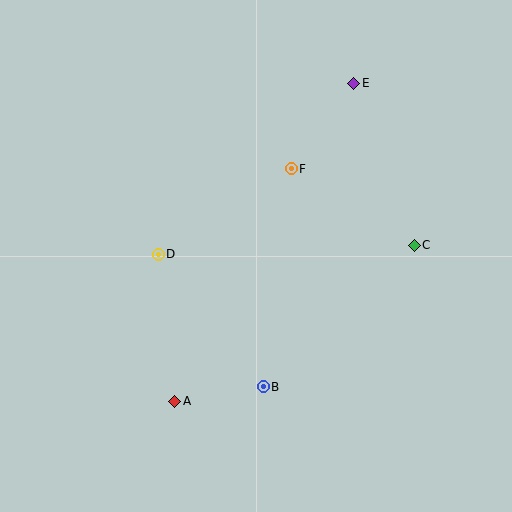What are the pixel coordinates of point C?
Point C is at (414, 245).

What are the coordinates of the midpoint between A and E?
The midpoint between A and E is at (264, 242).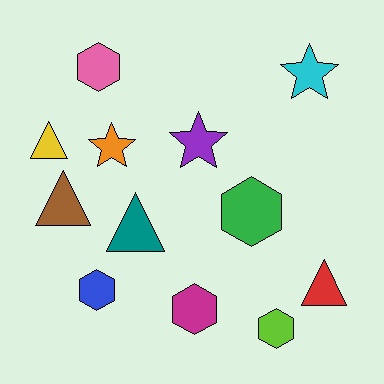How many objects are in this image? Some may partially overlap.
There are 12 objects.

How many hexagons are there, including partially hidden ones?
There are 5 hexagons.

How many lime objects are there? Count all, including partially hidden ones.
There is 1 lime object.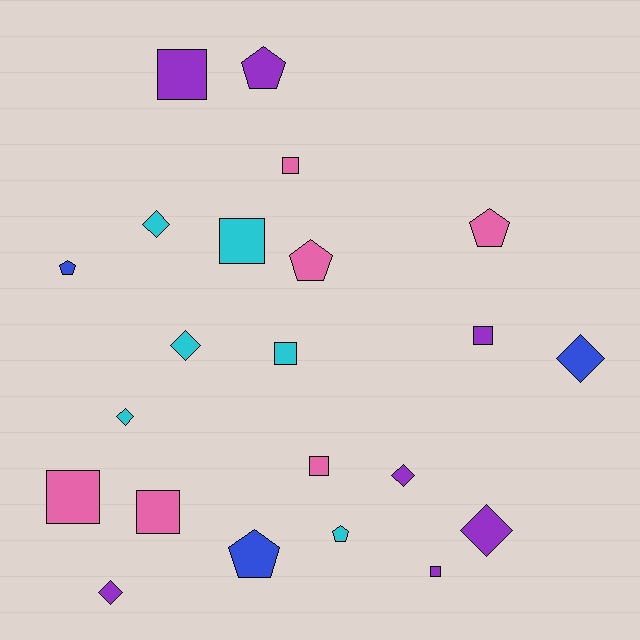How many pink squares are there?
There are 4 pink squares.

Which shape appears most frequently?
Square, with 9 objects.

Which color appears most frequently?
Purple, with 7 objects.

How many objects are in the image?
There are 22 objects.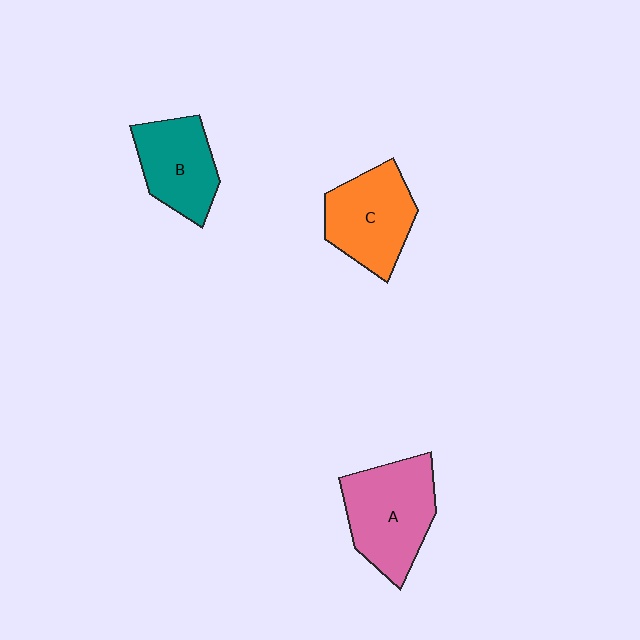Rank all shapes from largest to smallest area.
From largest to smallest: A (pink), C (orange), B (teal).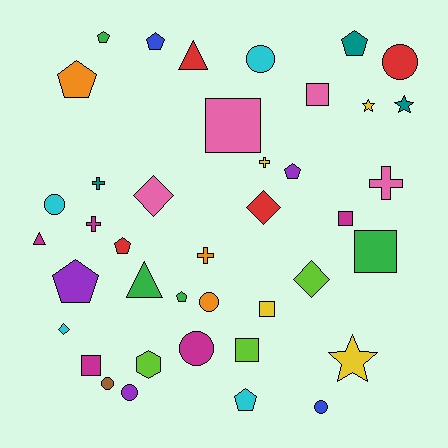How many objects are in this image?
There are 40 objects.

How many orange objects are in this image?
There are 3 orange objects.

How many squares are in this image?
There are 7 squares.